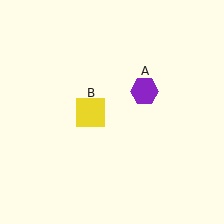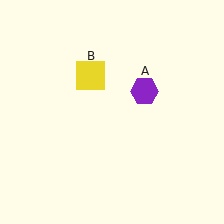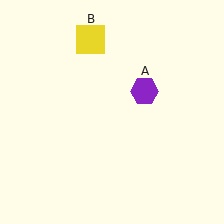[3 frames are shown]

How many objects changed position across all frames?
1 object changed position: yellow square (object B).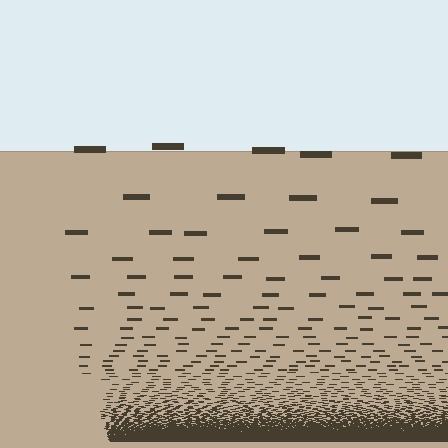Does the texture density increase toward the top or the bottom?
Density increases toward the bottom.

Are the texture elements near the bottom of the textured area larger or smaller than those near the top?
Smaller. The gradient is inverted — elements near the bottom are smaller and denser.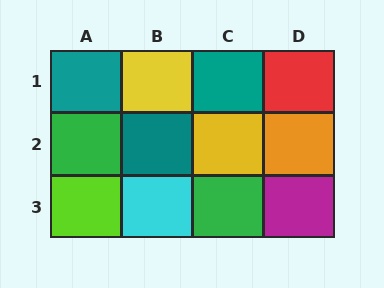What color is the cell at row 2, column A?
Green.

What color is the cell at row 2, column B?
Teal.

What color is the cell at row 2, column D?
Orange.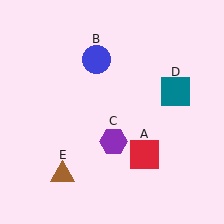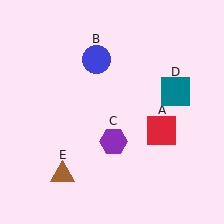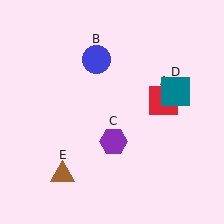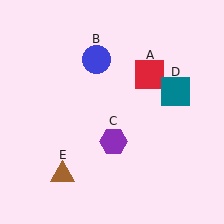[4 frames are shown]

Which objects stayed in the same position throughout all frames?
Blue circle (object B) and purple hexagon (object C) and teal square (object D) and brown triangle (object E) remained stationary.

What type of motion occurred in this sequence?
The red square (object A) rotated counterclockwise around the center of the scene.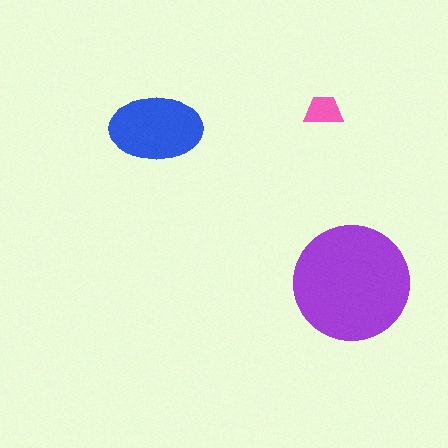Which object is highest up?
The pink trapezoid is topmost.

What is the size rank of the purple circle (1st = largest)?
1st.